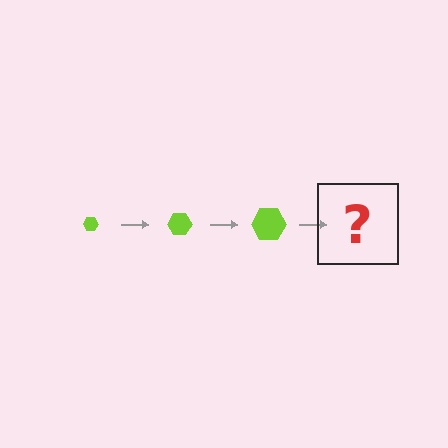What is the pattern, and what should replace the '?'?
The pattern is that the hexagon gets progressively larger each step. The '?' should be a lime hexagon, larger than the previous one.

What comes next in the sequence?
The next element should be a lime hexagon, larger than the previous one.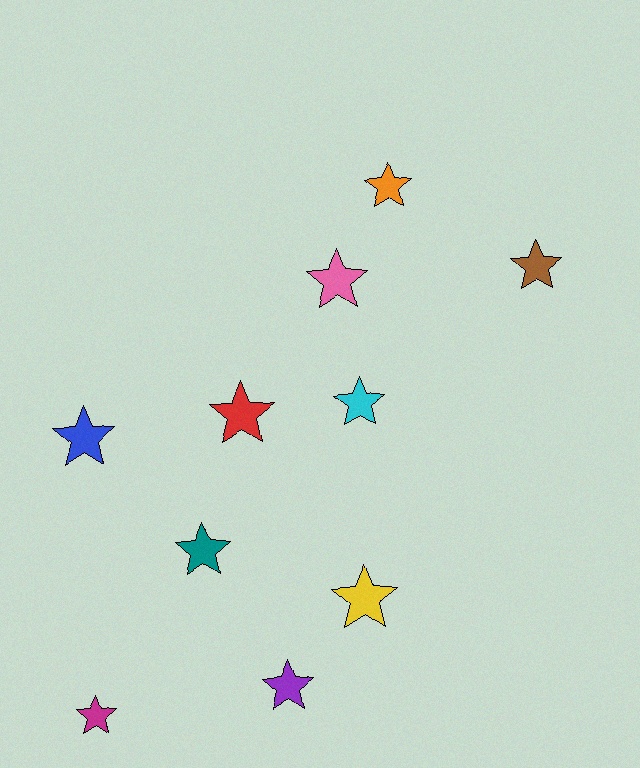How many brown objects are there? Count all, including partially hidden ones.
There is 1 brown object.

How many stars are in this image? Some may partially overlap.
There are 10 stars.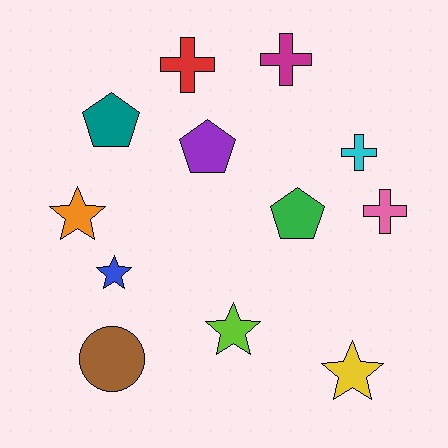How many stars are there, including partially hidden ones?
There are 4 stars.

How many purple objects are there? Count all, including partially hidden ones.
There is 1 purple object.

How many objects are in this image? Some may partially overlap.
There are 12 objects.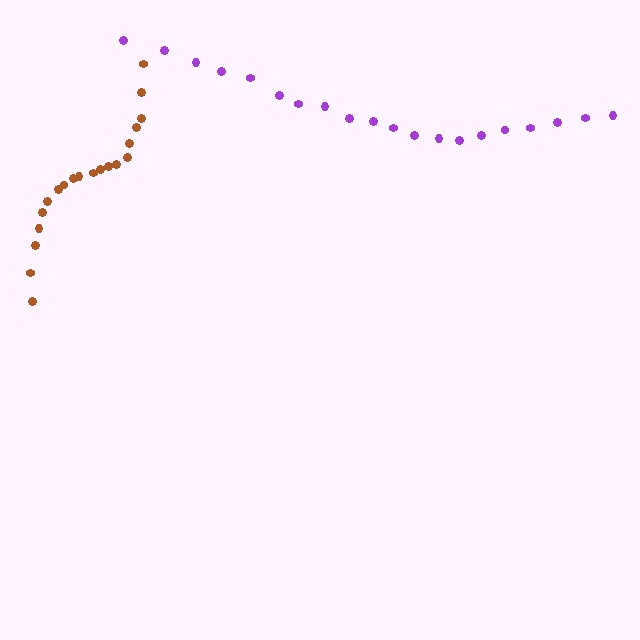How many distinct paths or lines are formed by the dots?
There are 2 distinct paths.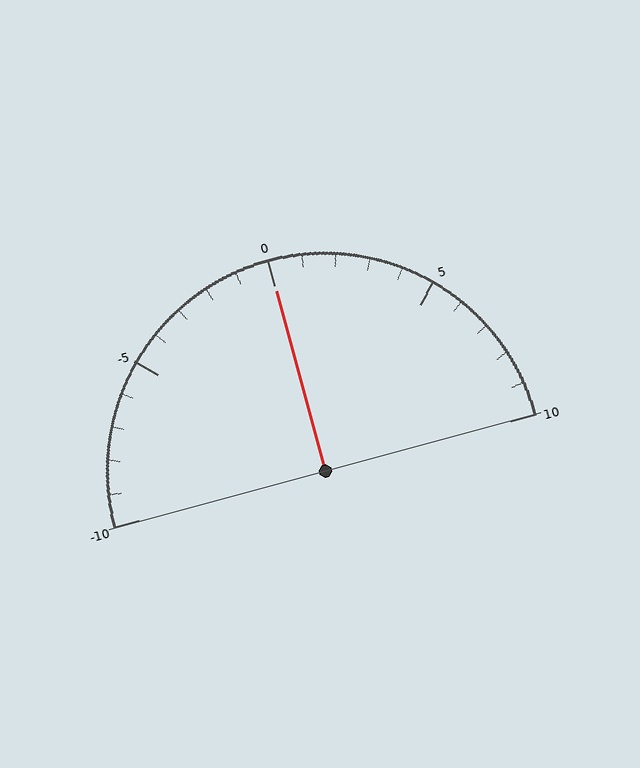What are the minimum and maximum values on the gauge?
The gauge ranges from -10 to 10.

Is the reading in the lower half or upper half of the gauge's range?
The reading is in the upper half of the range (-10 to 10).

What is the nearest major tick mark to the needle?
The nearest major tick mark is 0.